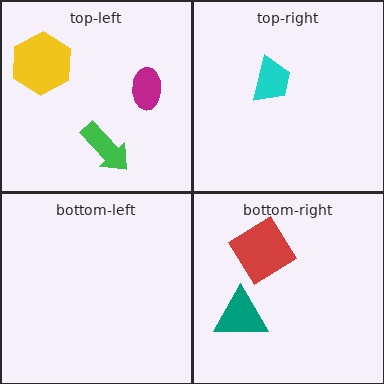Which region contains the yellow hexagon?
The top-left region.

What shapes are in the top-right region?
The cyan trapezoid.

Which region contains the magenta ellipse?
The top-left region.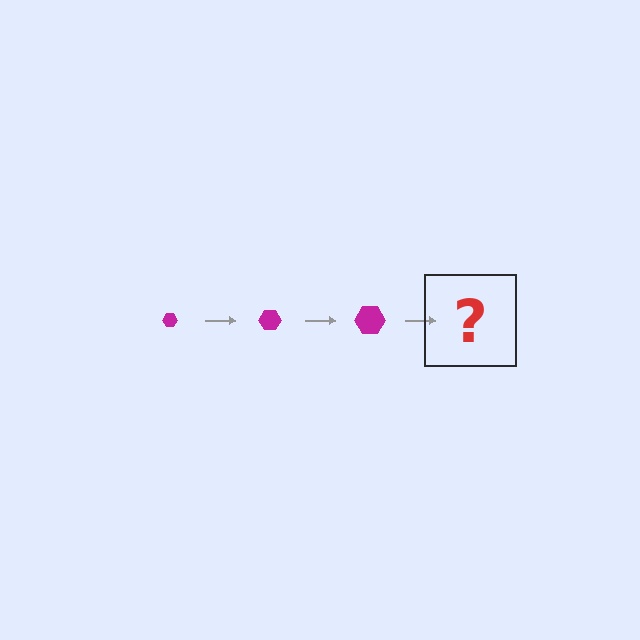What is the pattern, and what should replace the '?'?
The pattern is that the hexagon gets progressively larger each step. The '?' should be a magenta hexagon, larger than the previous one.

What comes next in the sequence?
The next element should be a magenta hexagon, larger than the previous one.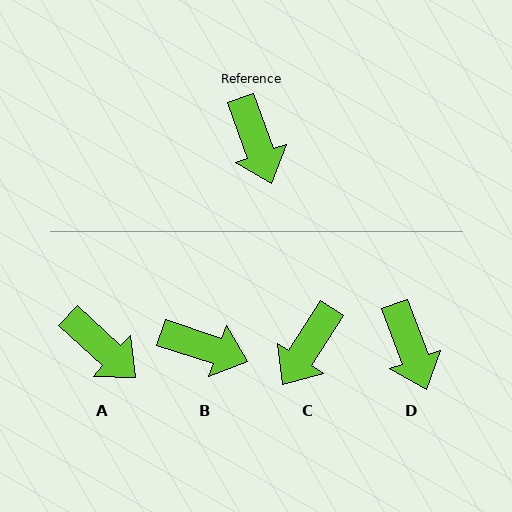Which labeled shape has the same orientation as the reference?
D.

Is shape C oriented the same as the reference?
No, it is off by about 53 degrees.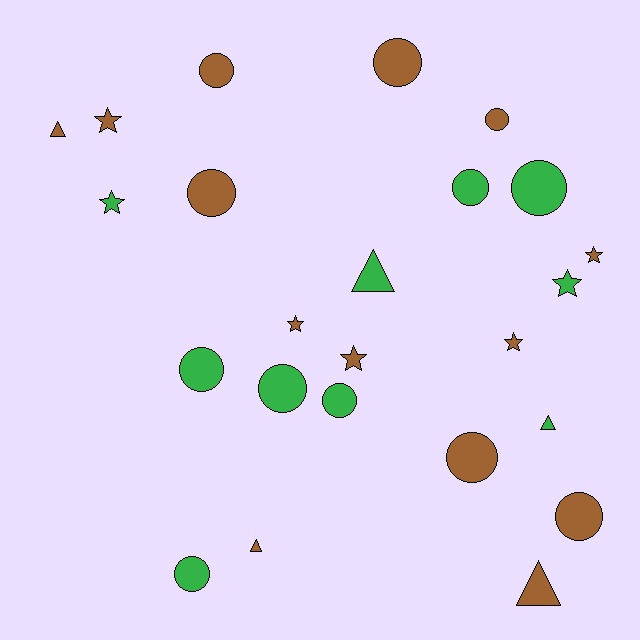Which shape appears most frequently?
Circle, with 12 objects.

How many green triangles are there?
There are 2 green triangles.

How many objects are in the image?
There are 24 objects.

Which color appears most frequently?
Brown, with 14 objects.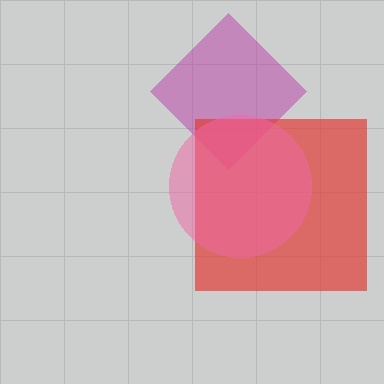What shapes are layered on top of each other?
The layered shapes are: a magenta diamond, a red square, a pink circle.